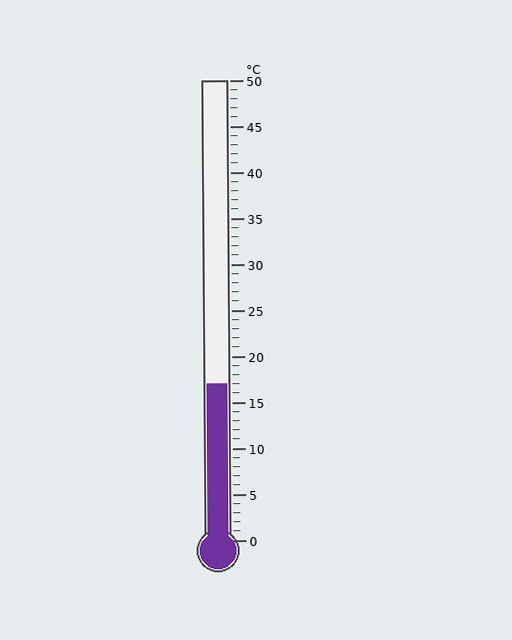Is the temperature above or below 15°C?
The temperature is above 15°C.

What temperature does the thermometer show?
The thermometer shows approximately 17°C.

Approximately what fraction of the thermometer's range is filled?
The thermometer is filled to approximately 35% of its range.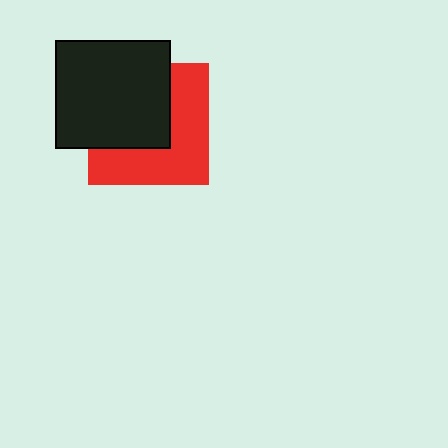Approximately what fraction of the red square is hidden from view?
Roughly 49% of the red square is hidden behind the black rectangle.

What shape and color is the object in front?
The object in front is a black rectangle.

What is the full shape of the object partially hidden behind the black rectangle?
The partially hidden object is a red square.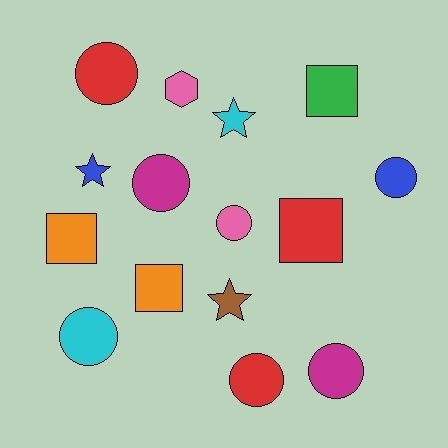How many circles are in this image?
There are 7 circles.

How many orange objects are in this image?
There are 2 orange objects.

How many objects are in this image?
There are 15 objects.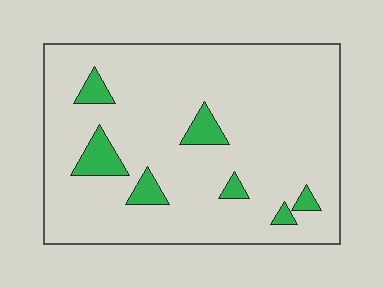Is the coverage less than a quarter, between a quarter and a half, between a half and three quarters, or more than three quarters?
Less than a quarter.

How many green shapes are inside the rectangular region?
7.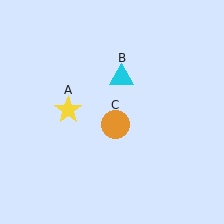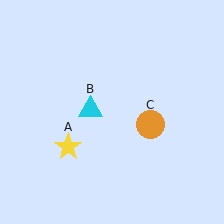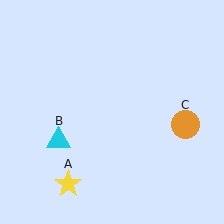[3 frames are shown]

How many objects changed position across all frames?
3 objects changed position: yellow star (object A), cyan triangle (object B), orange circle (object C).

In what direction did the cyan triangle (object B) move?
The cyan triangle (object B) moved down and to the left.